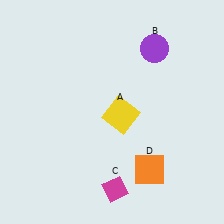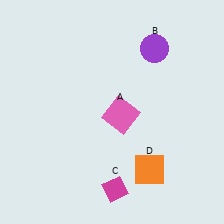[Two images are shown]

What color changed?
The square (A) changed from yellow in Image 1 to pink in Image 2.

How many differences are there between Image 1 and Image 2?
There is 1 difference between the two images.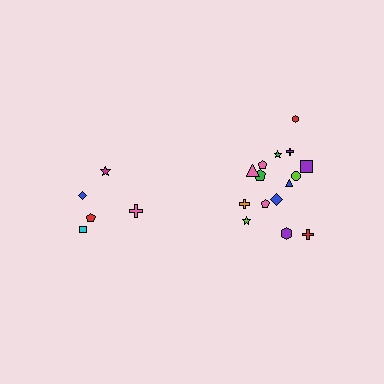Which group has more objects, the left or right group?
The right group.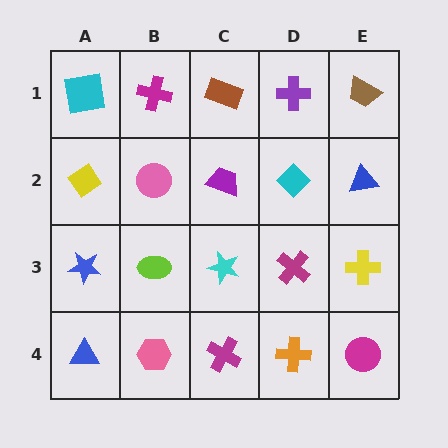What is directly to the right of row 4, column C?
An orange cross.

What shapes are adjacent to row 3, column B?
A pink circle (row 2, column B), a pink hexagon (row 4, column B), a blue star (row 3, column A), a cyan star (row 3, column C).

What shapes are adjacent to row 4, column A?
A blue star (row 3, column A), a pink hexagon (row 4, column B).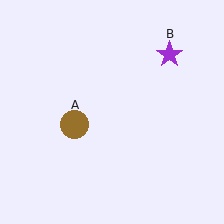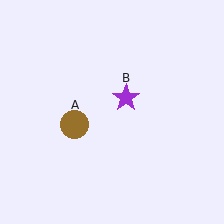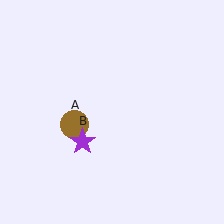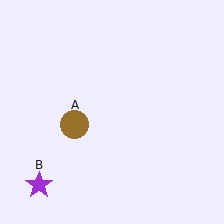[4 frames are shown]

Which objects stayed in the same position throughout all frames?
Brown circle (object A) remained stationary.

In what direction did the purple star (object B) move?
The purple star (object B) moved down and to the left.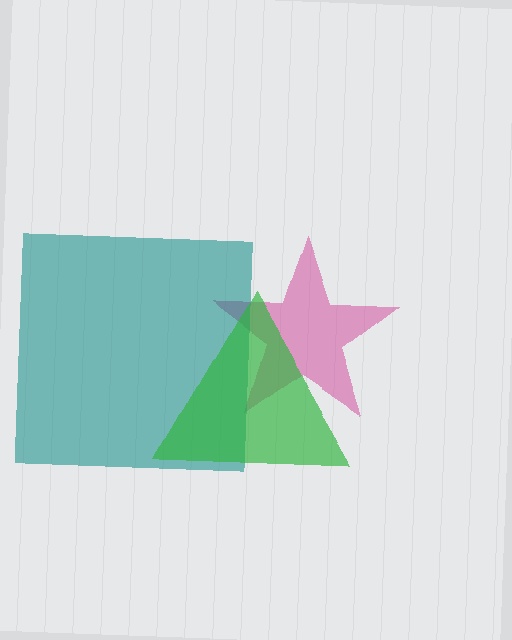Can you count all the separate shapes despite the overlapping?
Yes, there are 3 separate shapes.